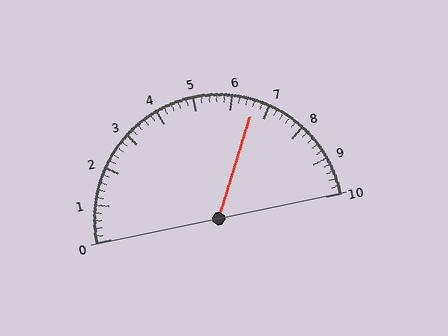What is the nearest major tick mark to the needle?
The nearest major tick mark is 7.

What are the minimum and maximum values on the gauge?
The gauge ranges from 0 to 10.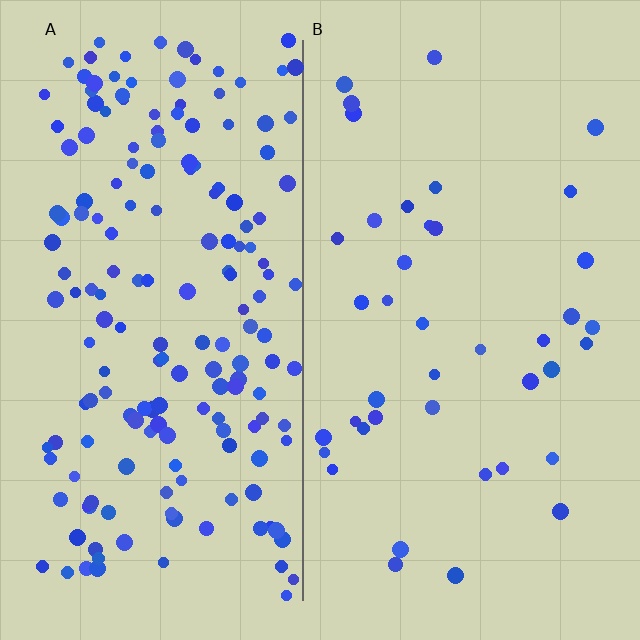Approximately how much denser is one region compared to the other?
Approximately 4.4× — region A over region B.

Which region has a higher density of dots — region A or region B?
A (the left).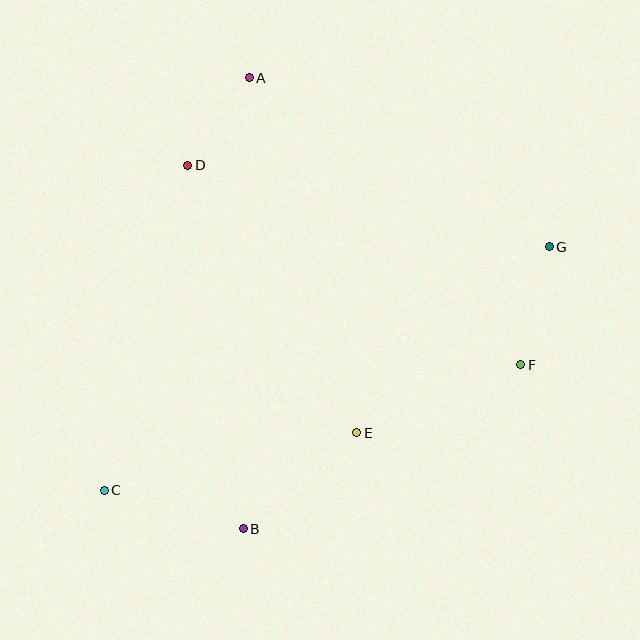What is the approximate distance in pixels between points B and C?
The distance between B and C is approximately 144 pixels.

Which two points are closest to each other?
Points A and D are closest to each other.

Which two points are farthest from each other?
Points C and G are farthest from each other.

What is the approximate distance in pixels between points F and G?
The distance between F and G is approximately 121 pixels.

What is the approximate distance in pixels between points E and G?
The distance between E and G is approximately 268 pixels.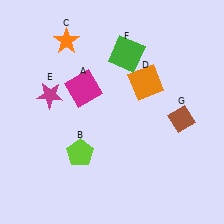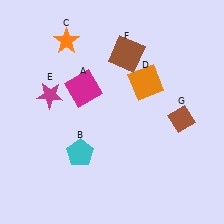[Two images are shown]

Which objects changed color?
B changed from lime to cyan. F changed from green to brown.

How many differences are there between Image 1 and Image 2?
There are 2 differences between the two images.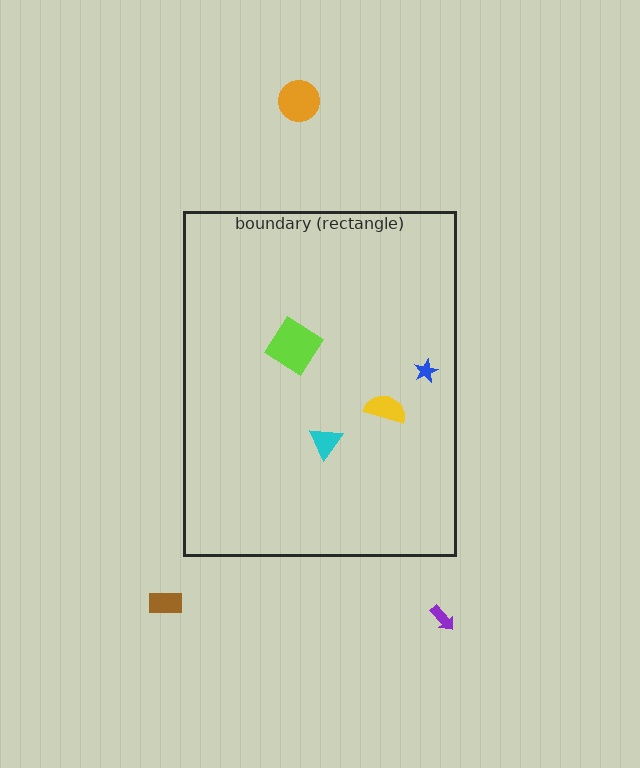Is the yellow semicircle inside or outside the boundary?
Inside.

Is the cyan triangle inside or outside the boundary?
Inside.